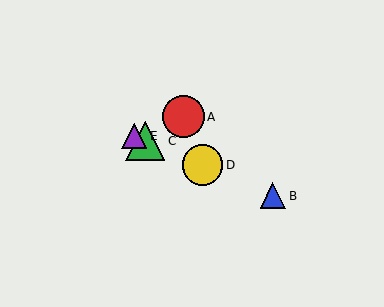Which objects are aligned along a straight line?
Objects B, C, D, E are aligned along a straight line.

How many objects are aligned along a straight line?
4 objects (B, C, D, E) are aligned along a straight line.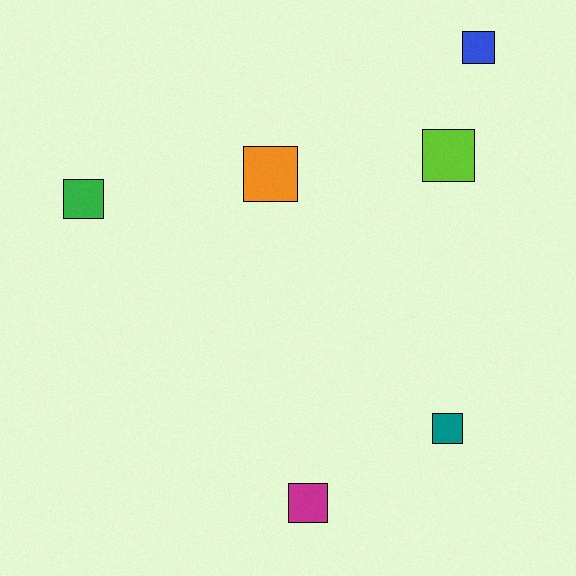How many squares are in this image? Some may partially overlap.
There are 6 squares.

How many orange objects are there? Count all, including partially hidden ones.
There is 1 orange object.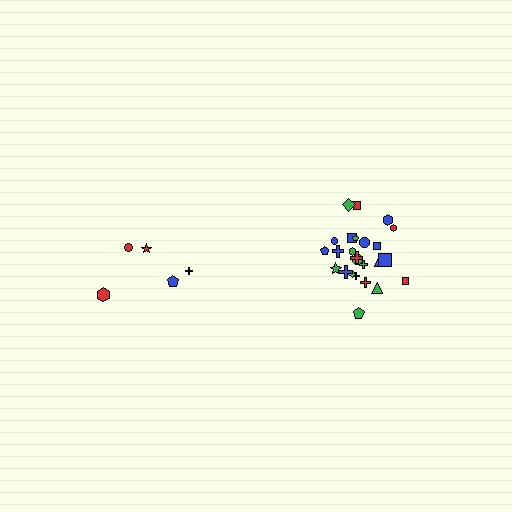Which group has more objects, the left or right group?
The right group.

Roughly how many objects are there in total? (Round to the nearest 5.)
Roughly 30 objects in total.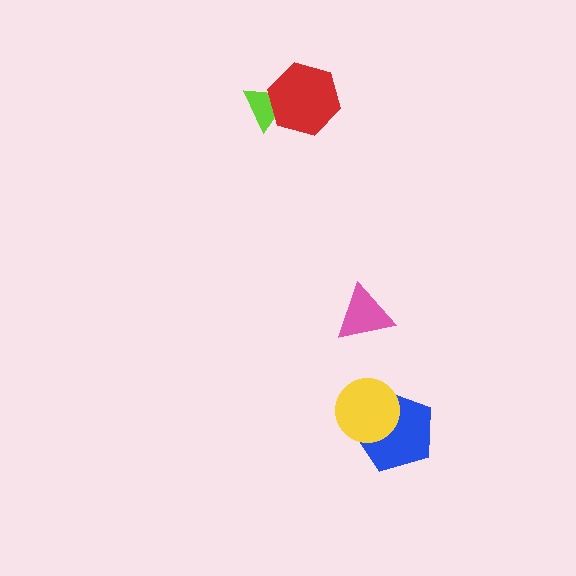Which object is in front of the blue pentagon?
The yellow circle is in front of the blue pentagon.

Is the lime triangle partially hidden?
Yes, it is partially covered by another shape.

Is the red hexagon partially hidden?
No, no other shape covers it.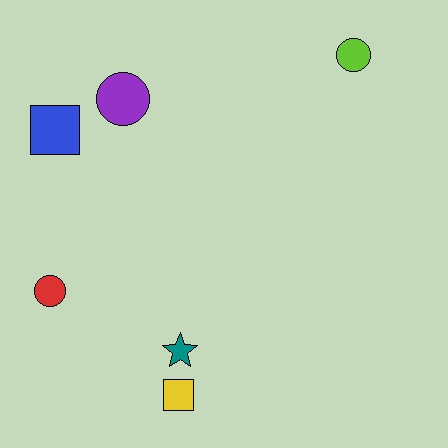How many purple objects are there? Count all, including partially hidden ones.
There is 1 purple object.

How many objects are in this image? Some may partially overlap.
There are 6 objects.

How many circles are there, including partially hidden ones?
There are 3 circles.